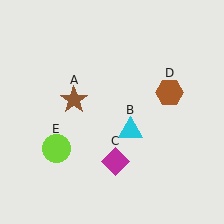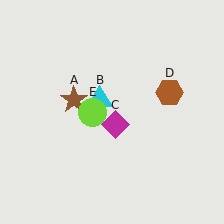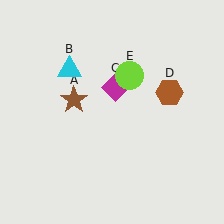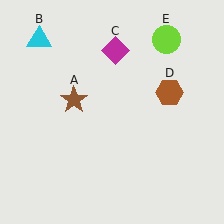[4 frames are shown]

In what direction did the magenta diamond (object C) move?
The magenta diamond (object C) moved up.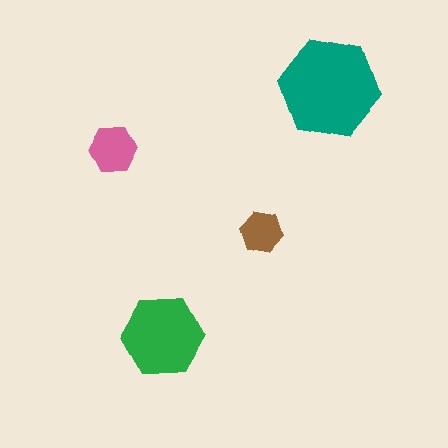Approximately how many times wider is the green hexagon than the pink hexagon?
About 1.5 times wider.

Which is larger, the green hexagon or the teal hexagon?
The teal one.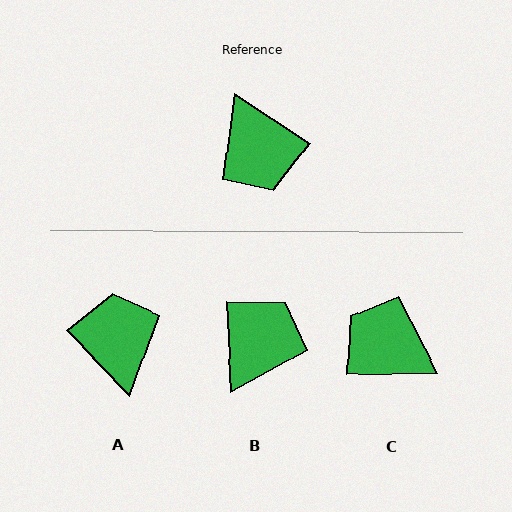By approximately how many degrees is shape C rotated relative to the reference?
Approximately 146 degrees clockwise.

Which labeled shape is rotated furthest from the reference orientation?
A, about 167 degrees away.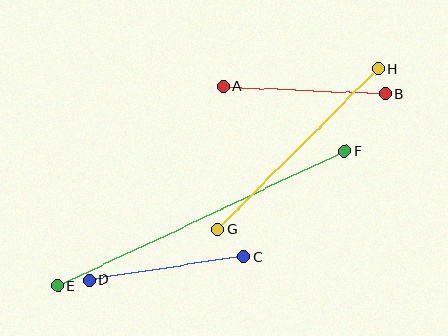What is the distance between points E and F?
The distance is approximately 317 pixels.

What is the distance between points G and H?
The distance is approximately 227 pixels.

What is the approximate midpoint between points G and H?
The midpoint is at approximately (298, 149) pixels.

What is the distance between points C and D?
The distance is approximately 156 pixels.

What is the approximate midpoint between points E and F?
The midpoint is at approximately (201, 218) pixels.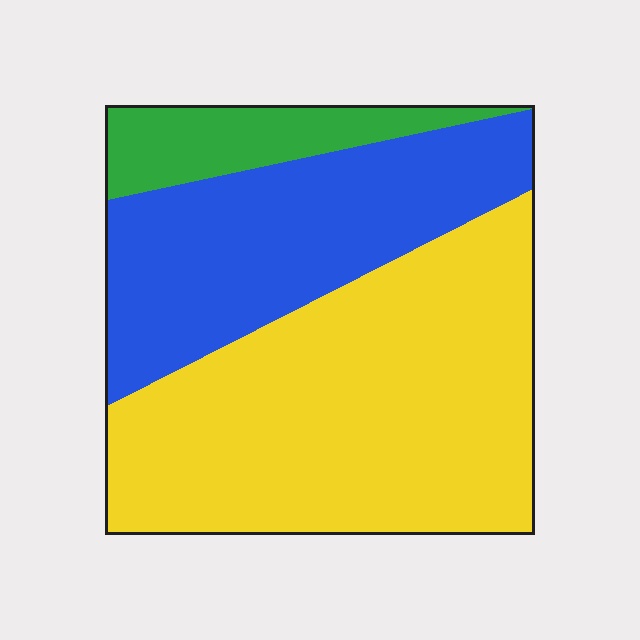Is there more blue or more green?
Blue.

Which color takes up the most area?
Yellow, at roughly 55%.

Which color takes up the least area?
Green, at roughly 10%.